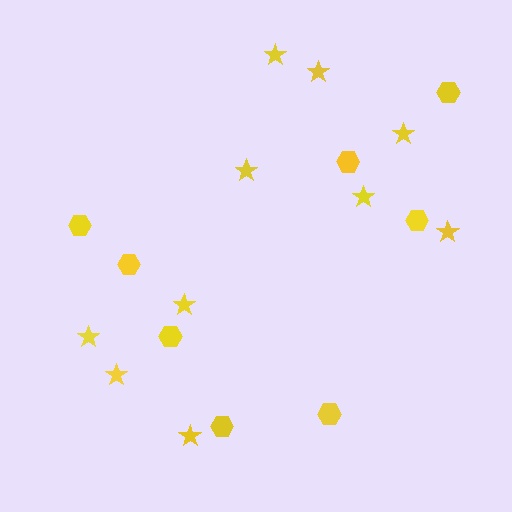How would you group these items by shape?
There are 2 groups: one group of hexagons (8) and one group of stars (10).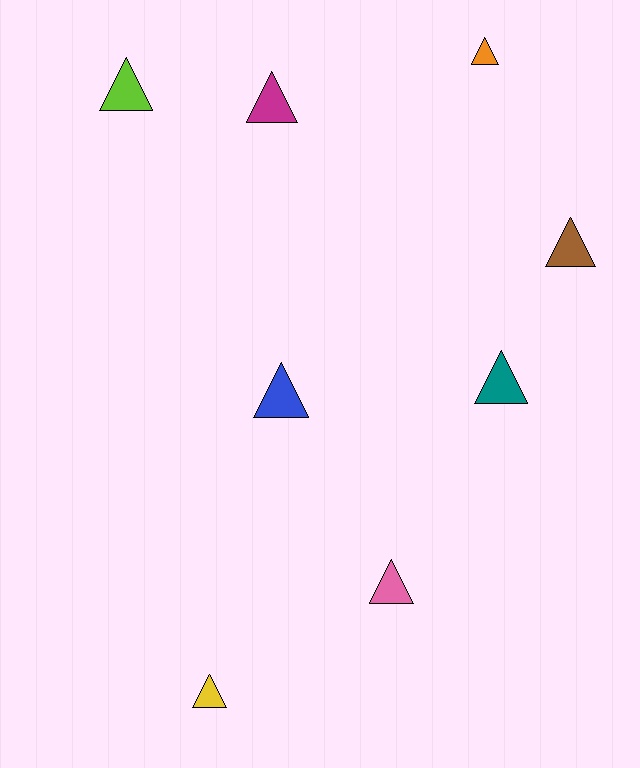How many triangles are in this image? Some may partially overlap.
There are 8 triangles.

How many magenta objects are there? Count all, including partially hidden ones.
There is 1 magenta object.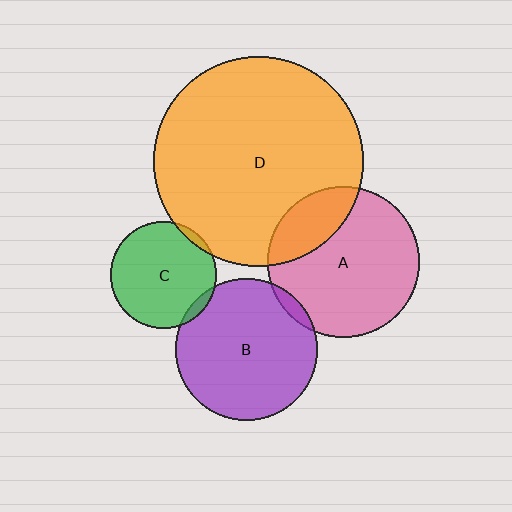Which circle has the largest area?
Circle D (orange).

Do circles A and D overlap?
Yes.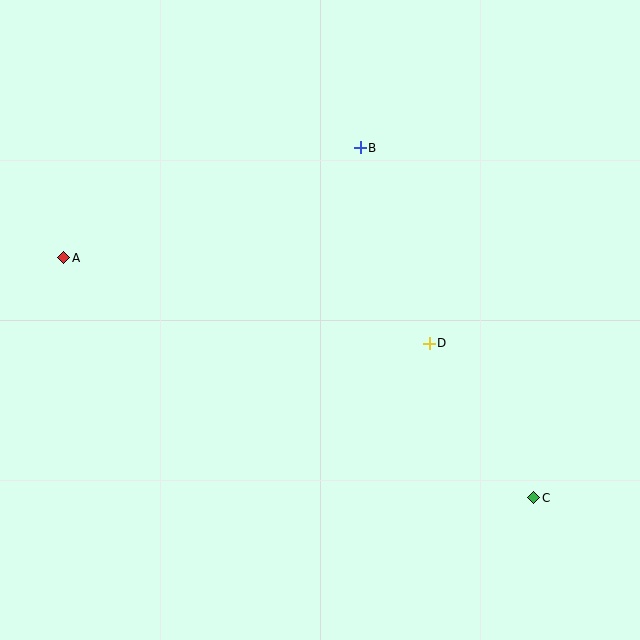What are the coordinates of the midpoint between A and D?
The midpoint between A and D is at (247, 300).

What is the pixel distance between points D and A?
The distance between D and A is 375 pixels.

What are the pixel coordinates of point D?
Point D is at (429, 343).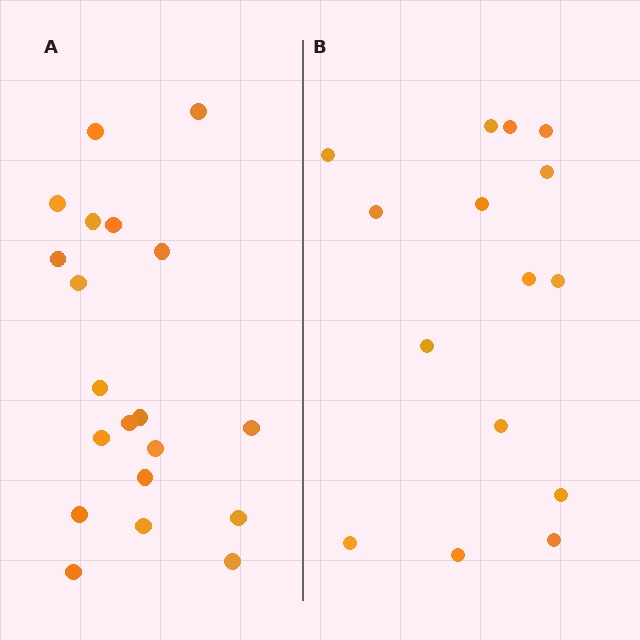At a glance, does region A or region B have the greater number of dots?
Region A (the left region) has more dots.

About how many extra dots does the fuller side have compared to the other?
Region A has about 5 more dots than region B.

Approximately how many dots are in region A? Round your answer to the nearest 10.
About 20 dots.